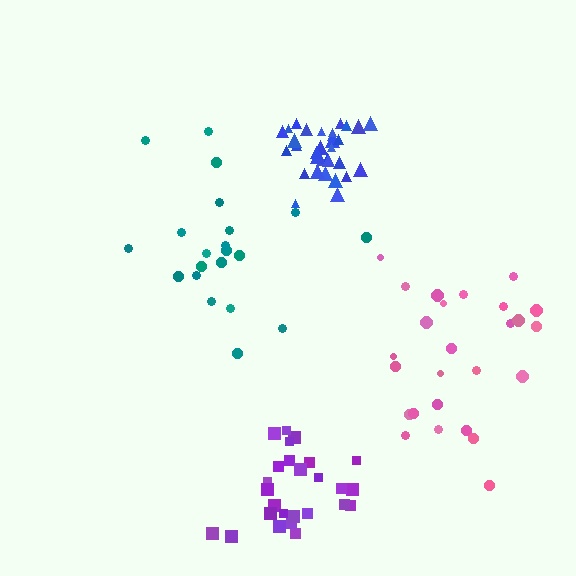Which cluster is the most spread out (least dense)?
Teal.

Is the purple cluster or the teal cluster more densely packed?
Purple.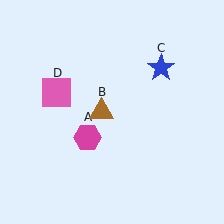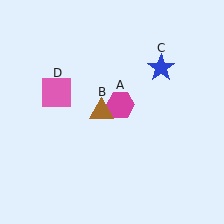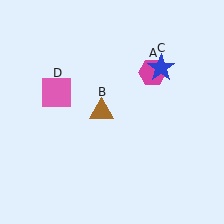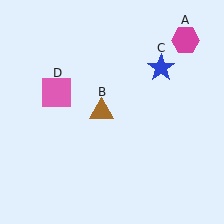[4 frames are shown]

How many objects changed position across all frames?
1 object changed position: magenta hexagon (object A).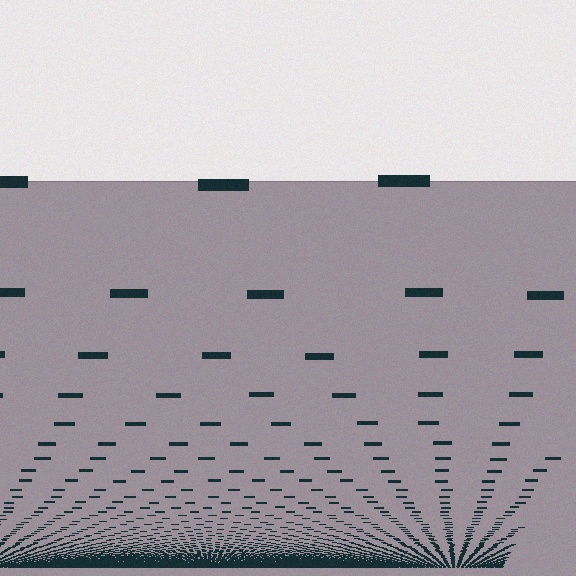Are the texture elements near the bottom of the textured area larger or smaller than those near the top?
Smaller. The gradient is inverted — elements near the bottom are smaller and denser.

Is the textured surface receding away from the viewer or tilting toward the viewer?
The surface appears to tilt toward the viewer. Texture elements get larger and sparser toward the top.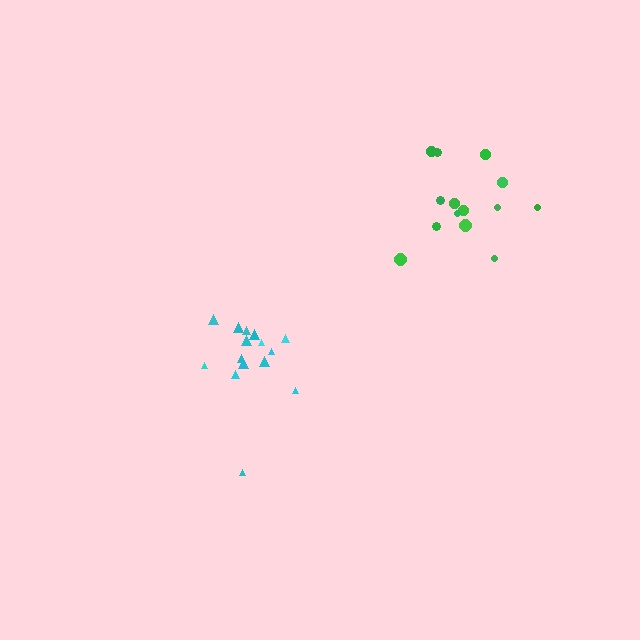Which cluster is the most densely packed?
Cyan.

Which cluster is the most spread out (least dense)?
Green.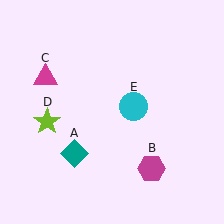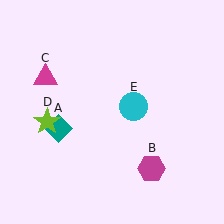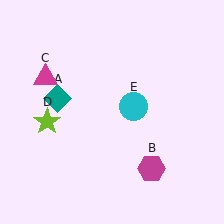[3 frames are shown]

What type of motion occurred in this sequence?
The teal diamond (object A) rotated clockwise around the center of the scene.